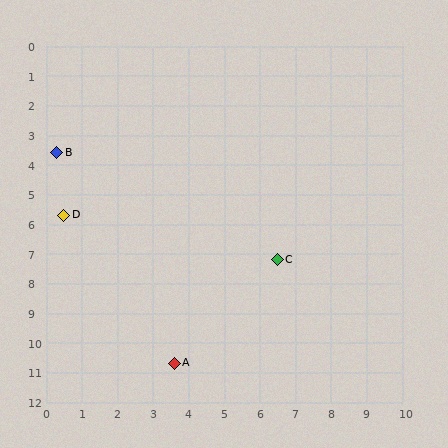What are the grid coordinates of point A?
Point A is at approximately (3.6, 10.7).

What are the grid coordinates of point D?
Point D is at approximately (0.5, 5.7).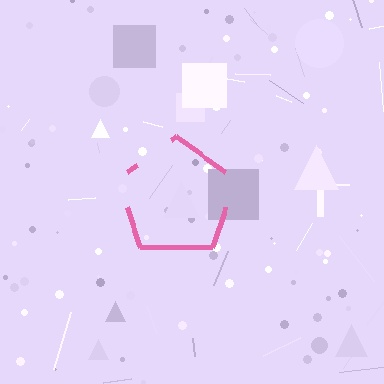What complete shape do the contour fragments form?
The contour fragments form a pentagon.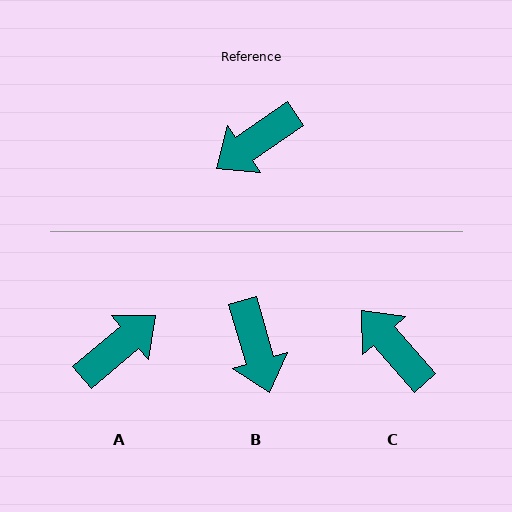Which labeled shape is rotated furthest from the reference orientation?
A, about 175 degrees away.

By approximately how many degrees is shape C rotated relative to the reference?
Approximately 84 degrees clockwise.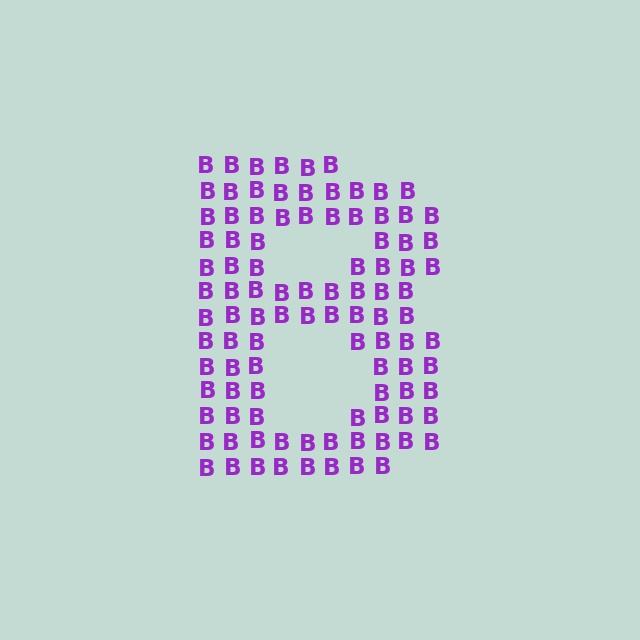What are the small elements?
The small elements are letter B's.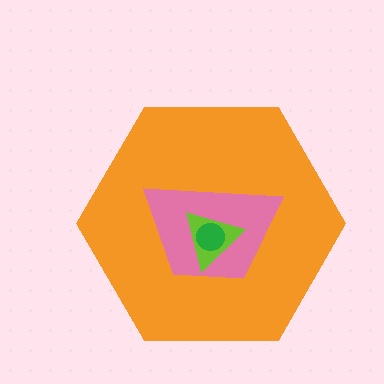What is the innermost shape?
The green circle.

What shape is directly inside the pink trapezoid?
The lime triangle.